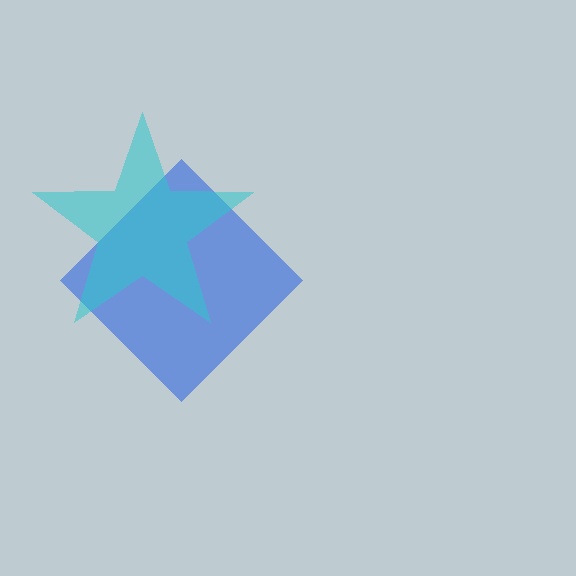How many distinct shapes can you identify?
There are 2 distinct shapes: a blue diamond, a cyan star.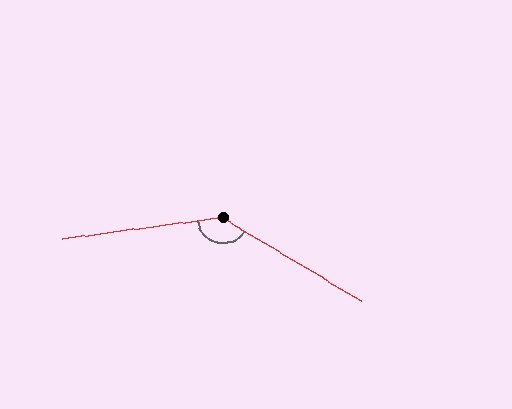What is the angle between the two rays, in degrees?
Approximately 141 degrees.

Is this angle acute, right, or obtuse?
It is obtuse.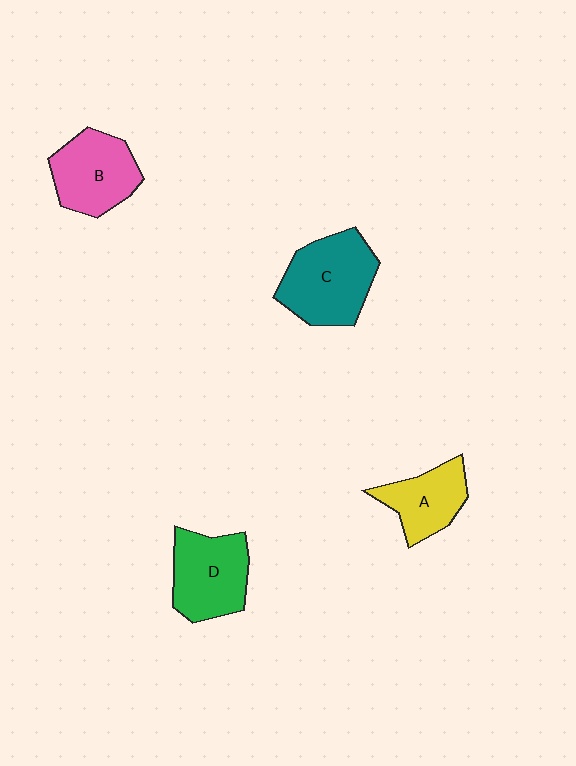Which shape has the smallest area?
Shape A (yellow).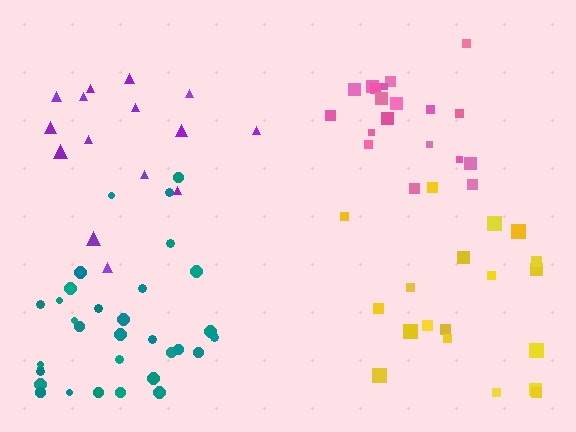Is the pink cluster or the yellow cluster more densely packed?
Pink.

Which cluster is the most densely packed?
Pink.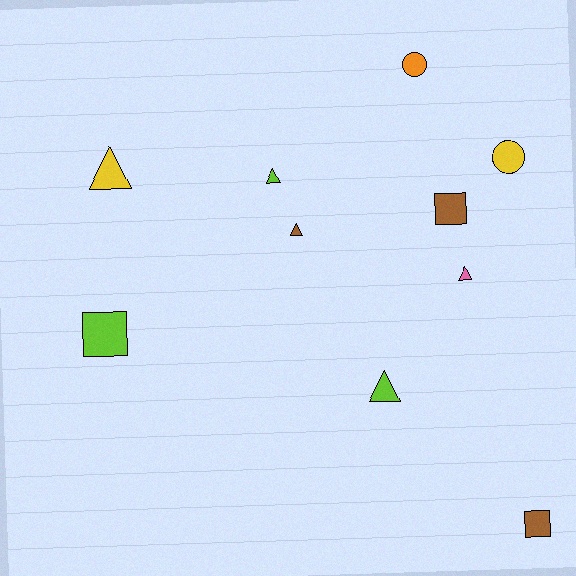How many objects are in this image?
There are 10 objects.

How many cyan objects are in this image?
There are no cyan objects.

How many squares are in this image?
There are 3 squares.